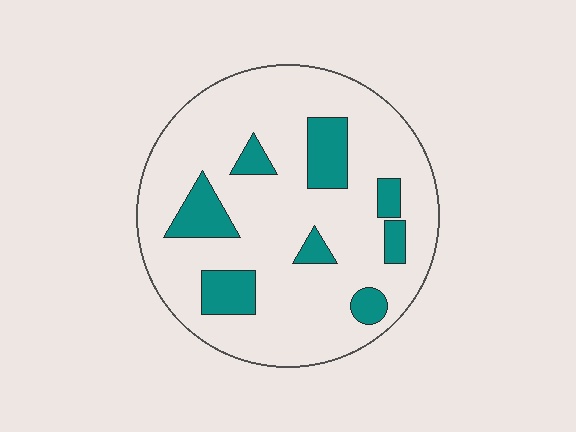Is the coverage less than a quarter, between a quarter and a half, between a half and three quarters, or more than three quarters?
Less than a quarter.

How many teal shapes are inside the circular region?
8.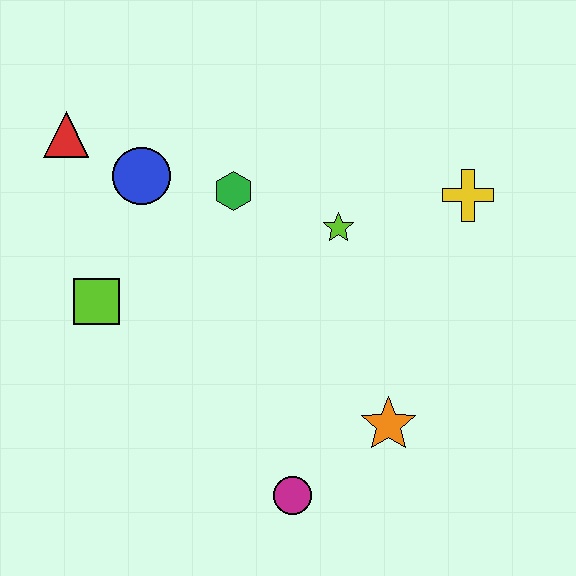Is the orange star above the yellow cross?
No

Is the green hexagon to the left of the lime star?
Yes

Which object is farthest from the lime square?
The yellow cross is farthest from the lime square.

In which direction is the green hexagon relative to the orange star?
The green hexagon is above the orange star.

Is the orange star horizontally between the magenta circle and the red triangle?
No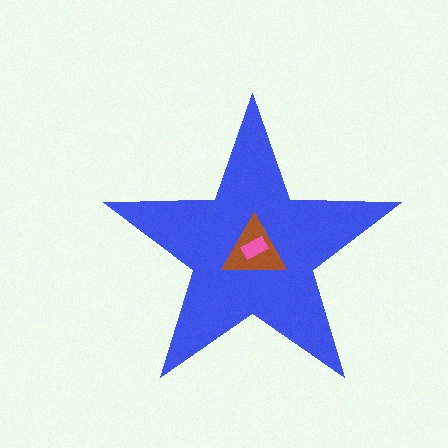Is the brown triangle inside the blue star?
Yes.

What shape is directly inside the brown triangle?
The pink rectangle.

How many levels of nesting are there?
3.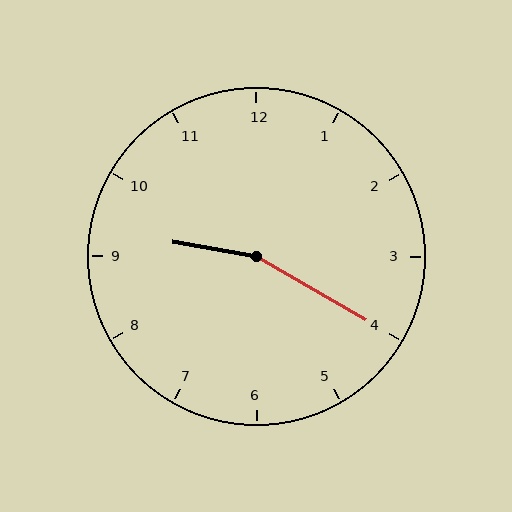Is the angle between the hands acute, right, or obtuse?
It is obtuse.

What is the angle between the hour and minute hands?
Approximately 160 degrees.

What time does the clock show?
9:20.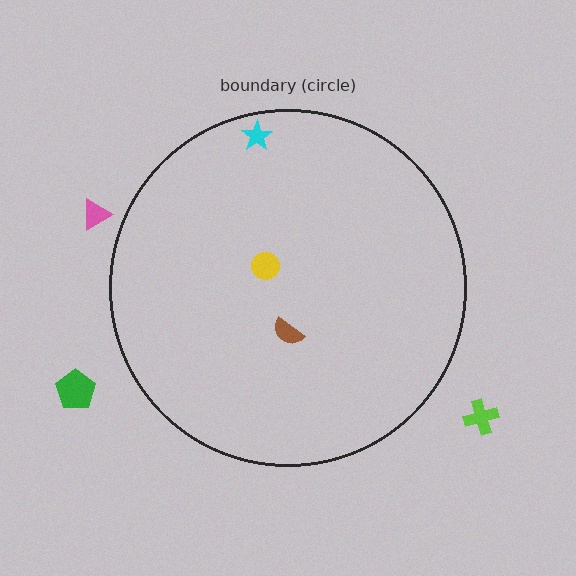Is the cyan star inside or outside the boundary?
Inside.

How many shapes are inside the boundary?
3 inside, 3 outside.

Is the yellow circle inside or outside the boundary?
Inside.